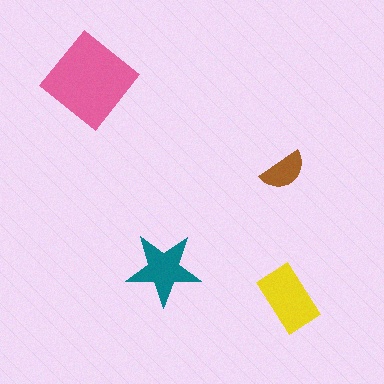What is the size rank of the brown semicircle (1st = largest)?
4th.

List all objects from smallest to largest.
The brown semicircle, the teal star, the yellow rectangle, the pink diamond.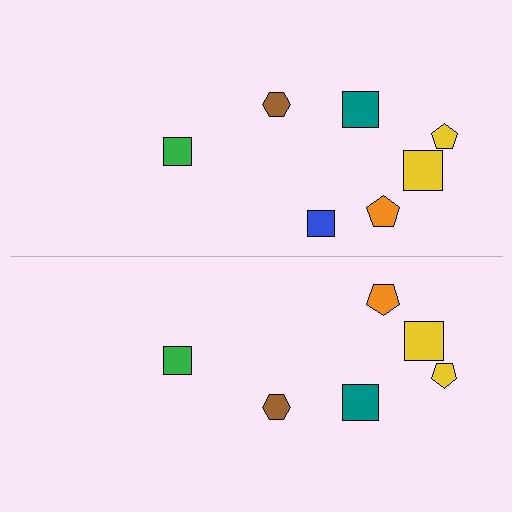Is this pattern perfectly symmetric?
No, the pattern is not perfectly symmetric. A blue square is missing from the bottom side.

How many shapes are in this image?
There are 13 shapes in this image.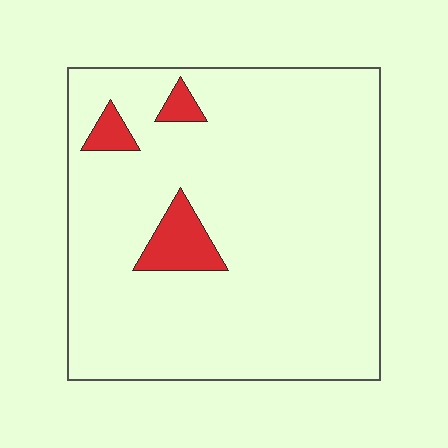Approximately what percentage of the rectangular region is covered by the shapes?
Approximately 5%.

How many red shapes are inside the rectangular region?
3.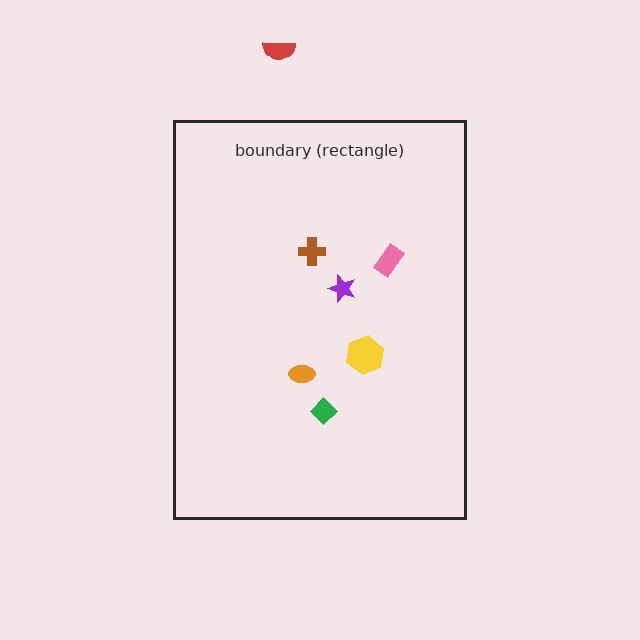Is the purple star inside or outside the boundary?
Inside.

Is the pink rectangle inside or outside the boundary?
Inside.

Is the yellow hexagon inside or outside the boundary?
Inside.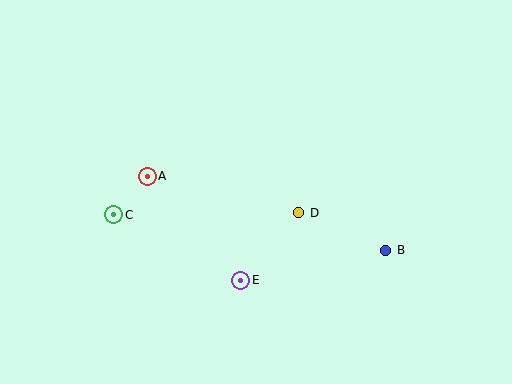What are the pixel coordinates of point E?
Point E is at (241, 280).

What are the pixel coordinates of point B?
Point B is at (386, 250).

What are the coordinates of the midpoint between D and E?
The midpoint between D and E is at (270, 246).